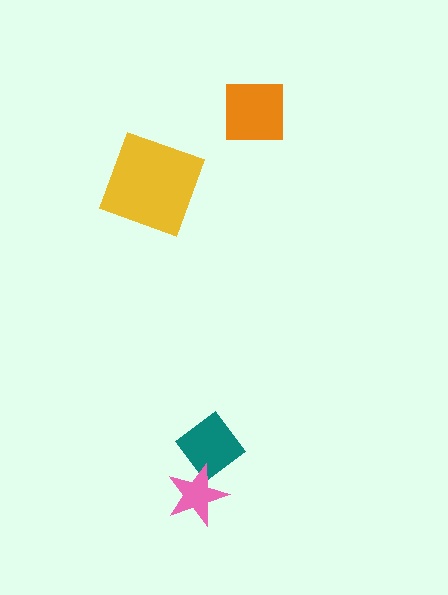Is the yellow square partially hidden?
No, no other shape covers it.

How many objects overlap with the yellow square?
0 objects overlap with the yellow square.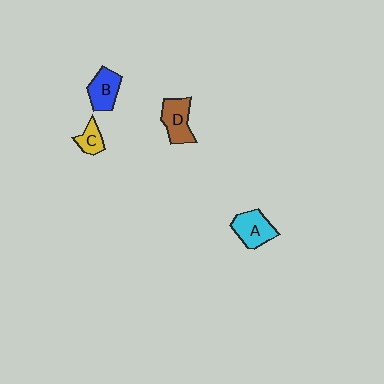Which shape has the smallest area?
Shape C (yellow).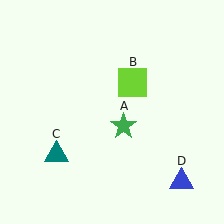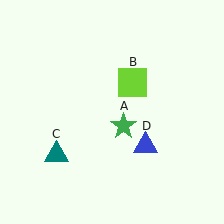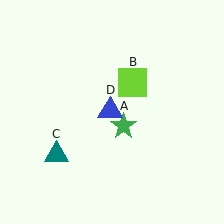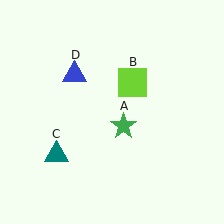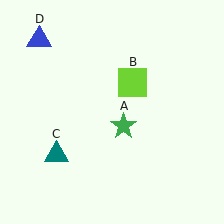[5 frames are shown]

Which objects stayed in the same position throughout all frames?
Green star (object A) and lime square (object B) and teal triangle (object C) remained stationary.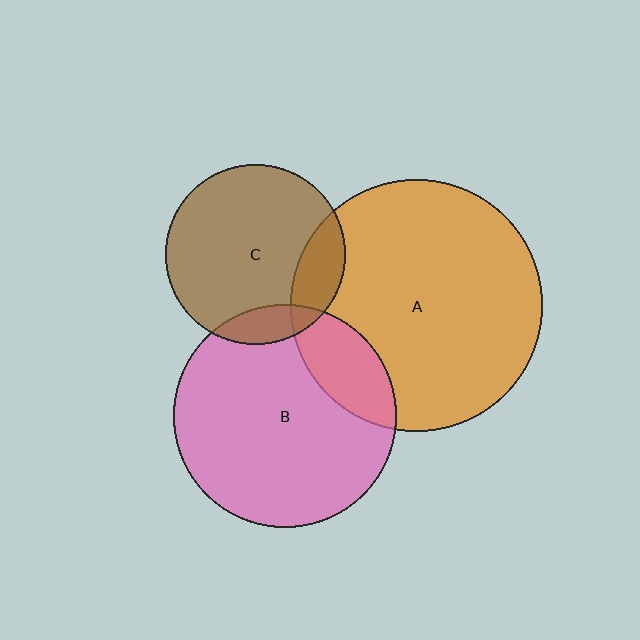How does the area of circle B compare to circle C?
Approximately 1.5 times.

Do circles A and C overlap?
Yes.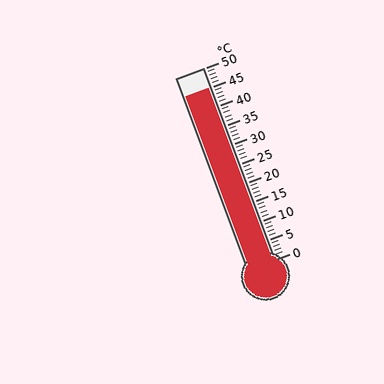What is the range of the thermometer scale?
The thermometer scale ranges from 0°C to 50°C.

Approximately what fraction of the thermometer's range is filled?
The thermometer is filled to approximately 90% of its range.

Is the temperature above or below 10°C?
The temperature is above 10°C.